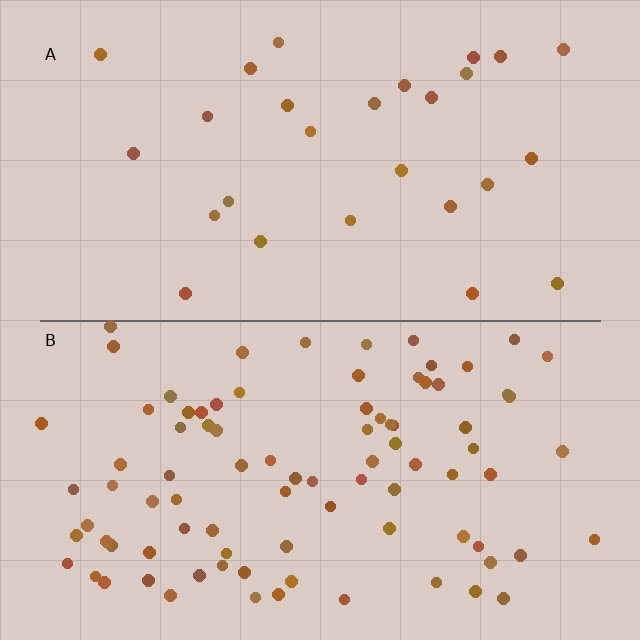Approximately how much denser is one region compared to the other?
Approximately 3.3× — region B over region A.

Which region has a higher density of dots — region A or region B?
B (the bottom).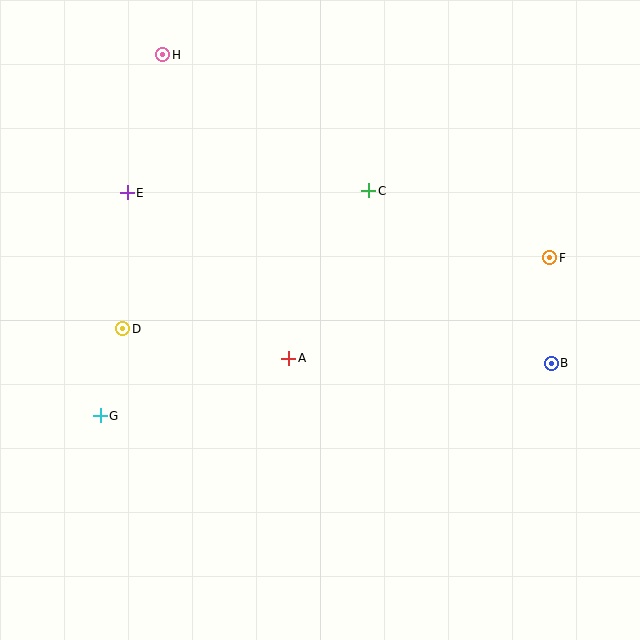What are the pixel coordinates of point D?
Point D is at (123, 329).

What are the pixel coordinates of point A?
Point A is at (289, 358).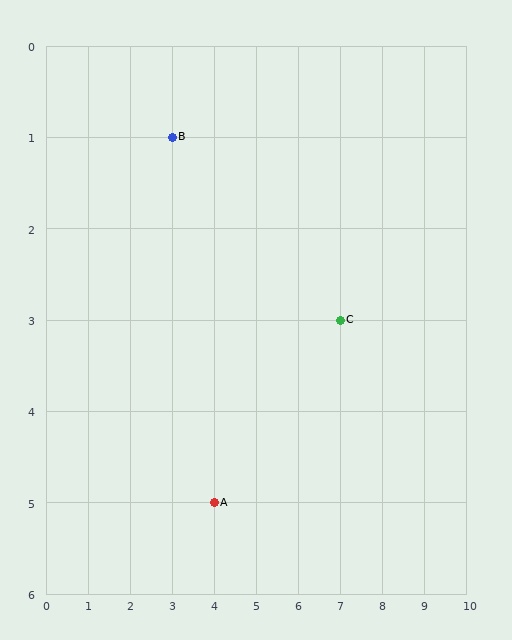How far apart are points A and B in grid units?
Points A and B are 1 column and 4 rows apart (about 4.1 grid units diagonally).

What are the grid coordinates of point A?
Point A is at grid coordinates (4, 5).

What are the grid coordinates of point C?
Point C is at grid coordinates (7, 3).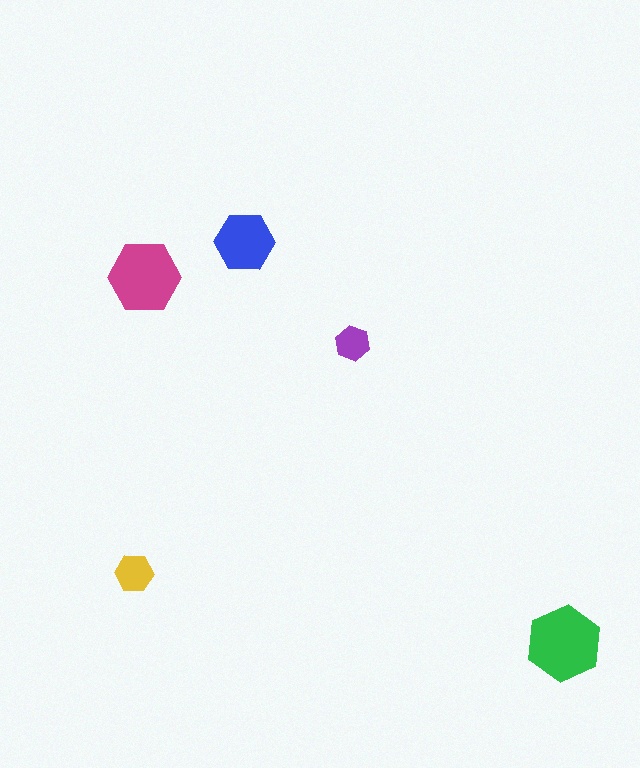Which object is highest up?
The blue hexagon is topmost.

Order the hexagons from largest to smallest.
the green one, the magenta one, the blue one, the yellow one, the purple one.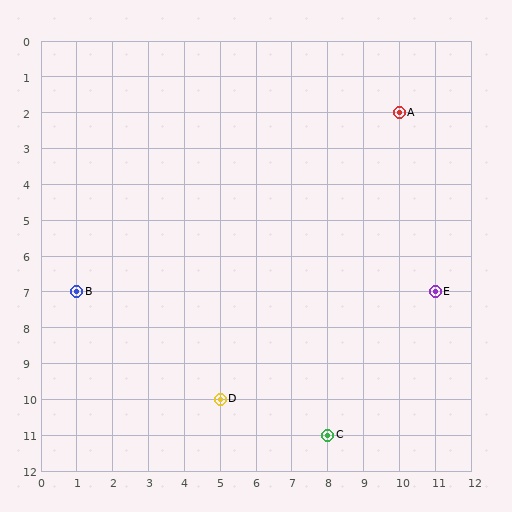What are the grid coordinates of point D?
Point D is at grid coordinates (5, 10).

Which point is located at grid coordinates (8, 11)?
Point C is at (8, 11).